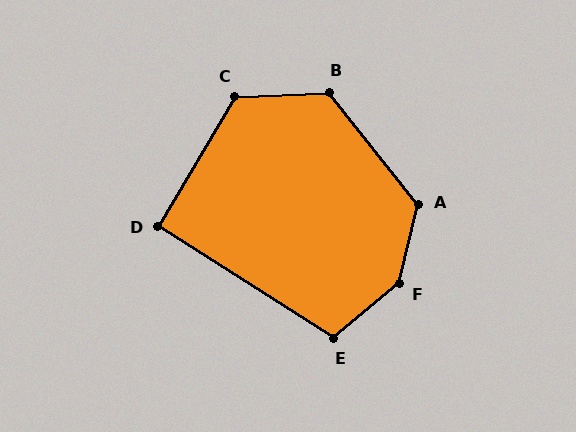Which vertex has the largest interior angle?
F, at approximately 143 degrees.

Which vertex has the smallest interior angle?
D, at approximately 92 degrees.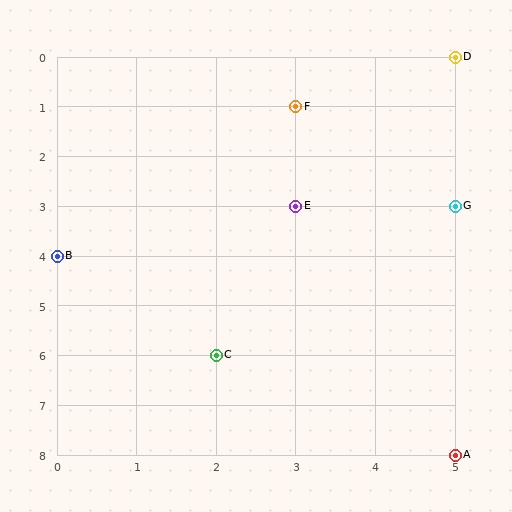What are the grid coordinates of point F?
Point F is at grid coordinates (3, 1).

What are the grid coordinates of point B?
Point B is at grid coordinates (0, 4).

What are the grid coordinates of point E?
Point E is at grid coordinates (3, 3).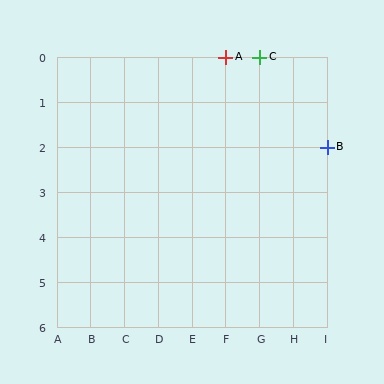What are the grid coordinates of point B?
Point B is at grid coordinates (I, 2).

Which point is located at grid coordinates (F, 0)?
Point A is at (F, 0).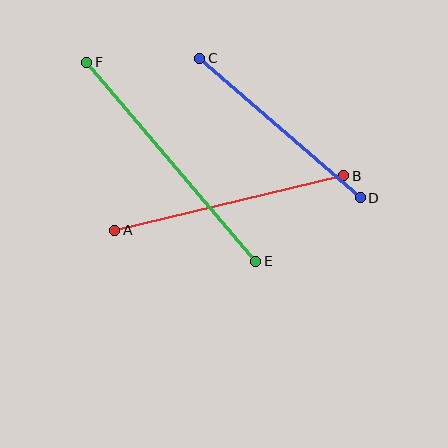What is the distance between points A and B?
The distance is approximately 235 pixels.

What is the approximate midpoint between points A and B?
The midpoint is at approximately (229, 203) pixels.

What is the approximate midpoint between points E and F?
The midpoint is at approximately (171, 162) pixels.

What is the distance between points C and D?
The distance is approximately 212 pixels.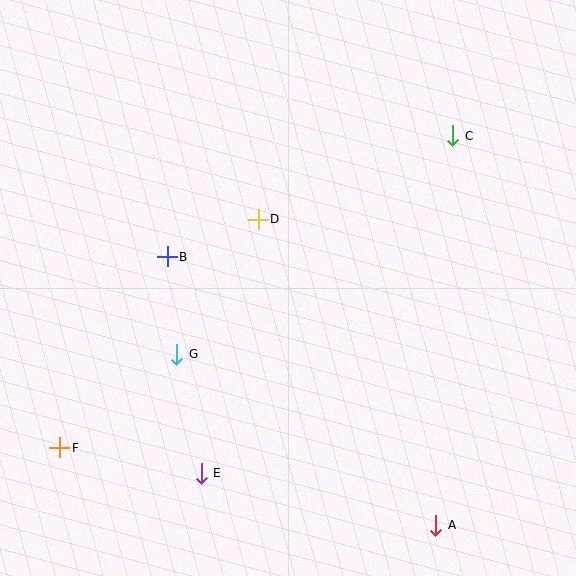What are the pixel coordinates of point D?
Point D is at (258, 219).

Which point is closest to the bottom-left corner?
Point F is closest to the bottom-left corner.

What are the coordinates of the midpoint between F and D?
The midpoint between F and D is at (159, 333).